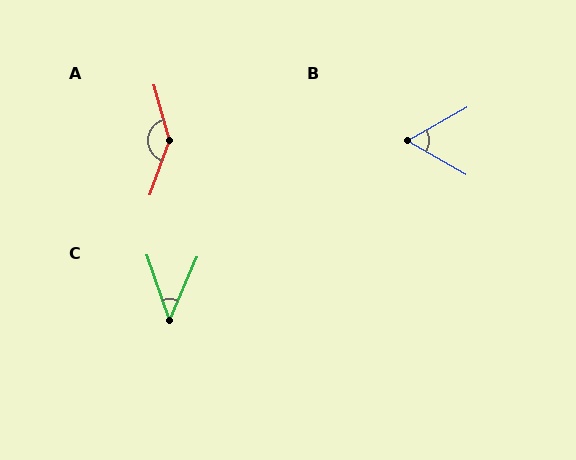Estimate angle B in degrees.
Approximately 59 degrees.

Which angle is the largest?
A, at approximately 145 degrees.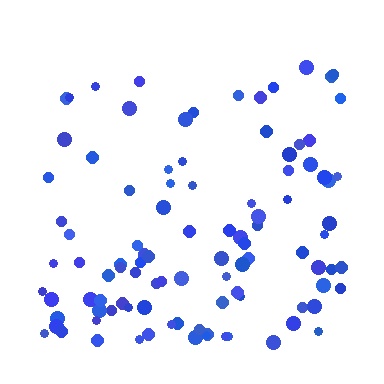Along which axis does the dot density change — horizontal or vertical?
Vertical.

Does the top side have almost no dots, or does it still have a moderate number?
Still a moderate number, just noticeably fewer than the bottom.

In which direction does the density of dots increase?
From top to bottom, with the bottom side densest.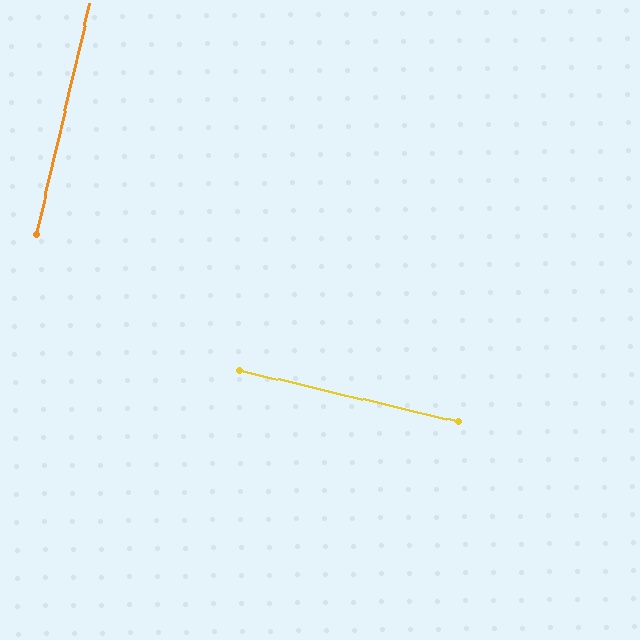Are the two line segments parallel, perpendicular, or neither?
Perpendicular — they meet at approximately 90°.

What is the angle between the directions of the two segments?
Approximately 90 degrees.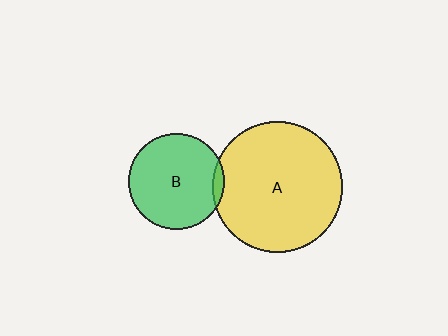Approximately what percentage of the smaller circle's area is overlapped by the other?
Approximately 5%.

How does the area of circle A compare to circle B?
Approximately 1.8 times.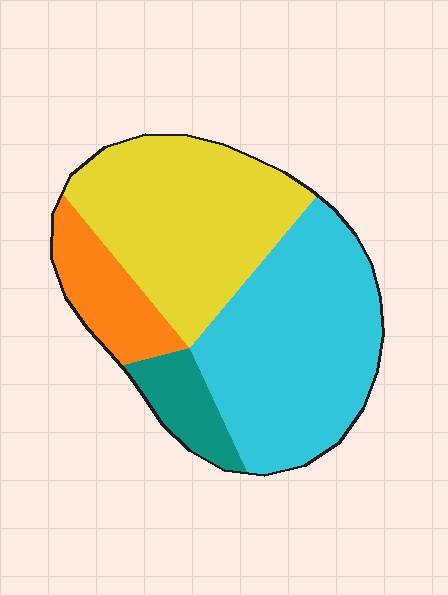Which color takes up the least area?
Teal, at roughly 10%.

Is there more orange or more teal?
Orange.